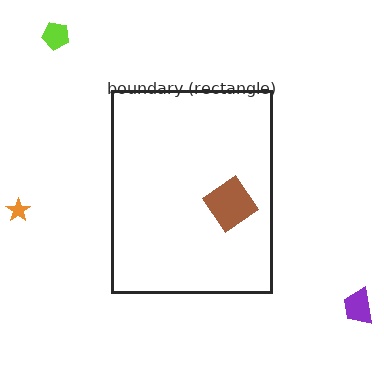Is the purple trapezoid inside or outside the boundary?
Outside.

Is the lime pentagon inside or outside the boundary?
Outside.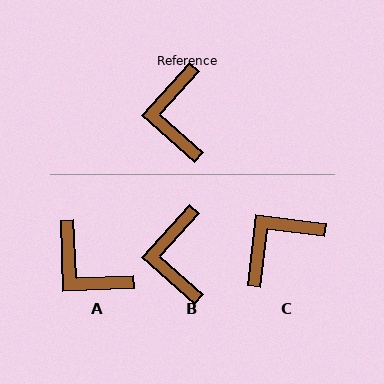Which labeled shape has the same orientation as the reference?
B.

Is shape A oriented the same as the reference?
No, it is off by about 44 degrees.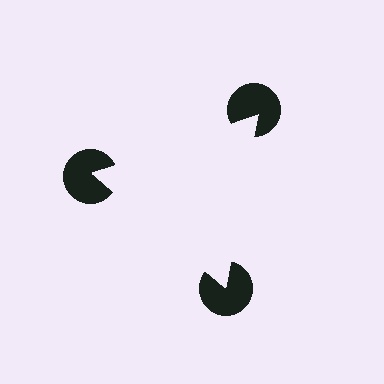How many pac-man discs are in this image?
There are 3 — one at each vertex of the illusory triangle.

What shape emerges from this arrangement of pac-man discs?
An illusory triangle — its edges are inferred from the aligned wedge cuts in the pac-man discs, not physically drawn.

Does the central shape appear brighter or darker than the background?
It typically appears slightly brighter than the background, even though no actual brightness change is drawn.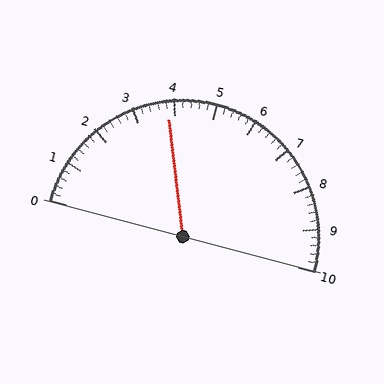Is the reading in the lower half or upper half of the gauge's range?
The reading is in the lower half of the range (0 to 10).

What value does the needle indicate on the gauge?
The needle indicates approximately 3.8.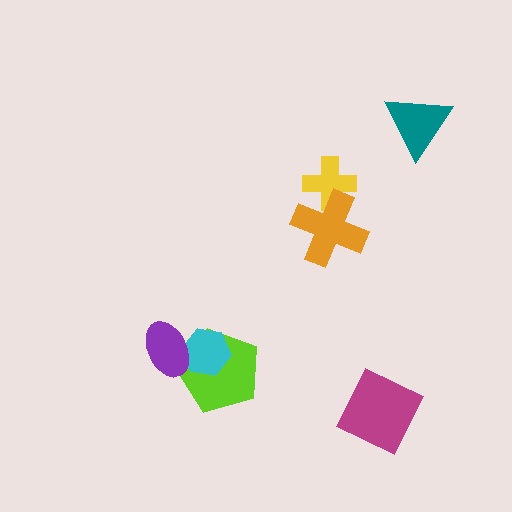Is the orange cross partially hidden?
No, no other shape covers it.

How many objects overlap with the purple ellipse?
2 objects overlap with the purple ellipse.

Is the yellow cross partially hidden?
Yes, it is partially covered by another shape.